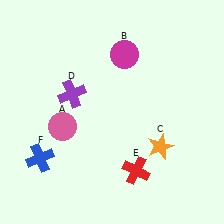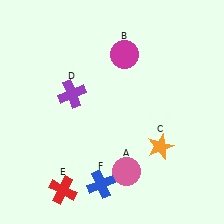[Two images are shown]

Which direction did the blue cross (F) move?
The blue cross (F) moved right.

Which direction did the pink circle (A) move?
The pink circle (A) moved right.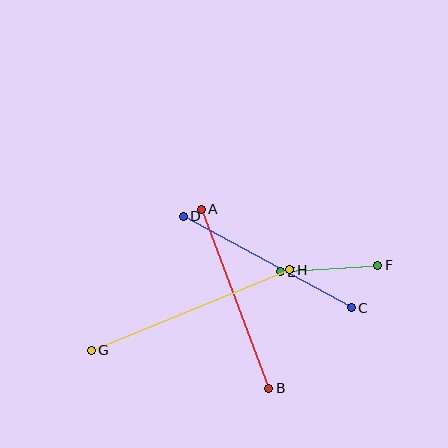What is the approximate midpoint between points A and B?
The midpoint is at approximately (235, 299) pixels.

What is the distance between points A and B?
The distance is approximately 191 pixels.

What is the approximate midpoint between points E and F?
The midpoint is at approximately (329, 268) pixels.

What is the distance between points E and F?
The distance is approximately 98 pixels.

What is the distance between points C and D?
The distance is approximately 191 pixels.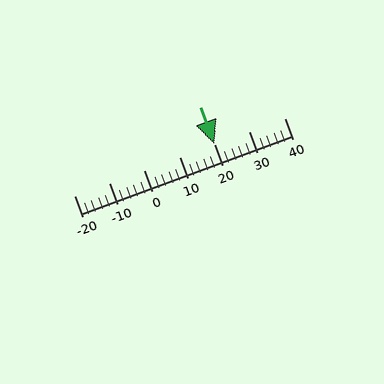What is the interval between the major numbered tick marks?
The major tick marks are spaced 10 units apart.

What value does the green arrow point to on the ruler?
The green arrow points to approximately 20.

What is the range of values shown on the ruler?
The ruler shows values from -20 to 40.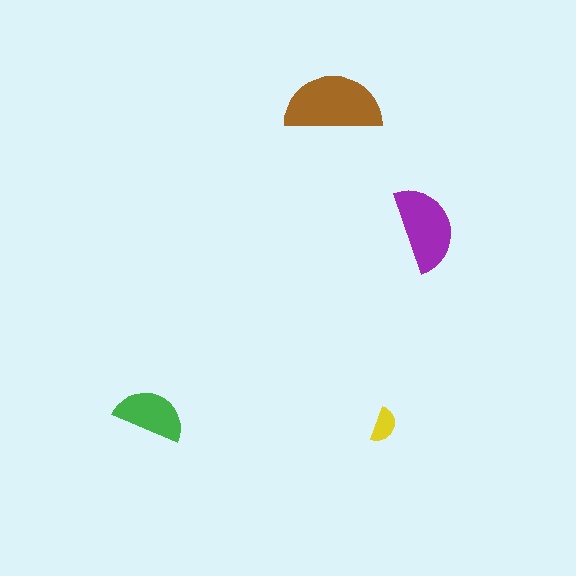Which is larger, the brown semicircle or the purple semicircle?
The brown one.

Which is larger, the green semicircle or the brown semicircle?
The brown one.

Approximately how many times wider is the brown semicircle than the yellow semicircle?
About 3 times wider.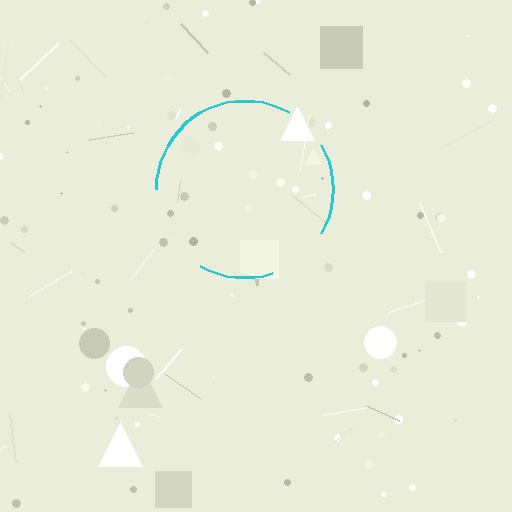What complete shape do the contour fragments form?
The contour fragments form a circle.